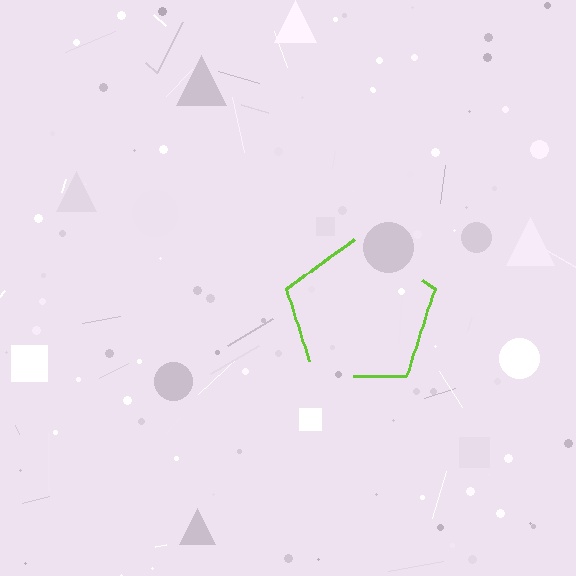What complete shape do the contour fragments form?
The contour fragments form a pentagon.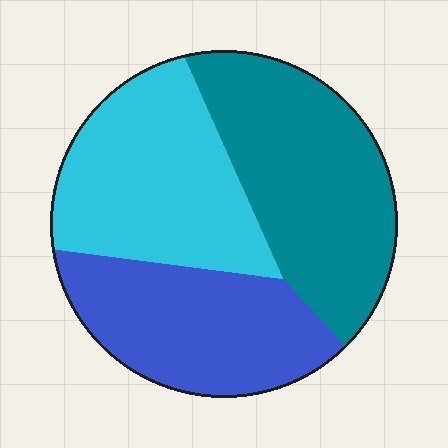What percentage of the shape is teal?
Teal takes up between a quarter and a half of the shape.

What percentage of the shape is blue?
Blue takes up between a quarter and a half of the shape.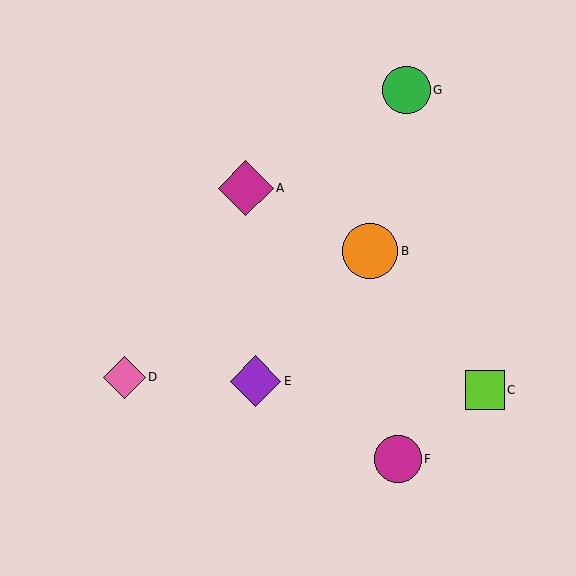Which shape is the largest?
The orange circle (labeled B) is the largest.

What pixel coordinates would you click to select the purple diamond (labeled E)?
Click at (256, 381) to select the purple diamond E.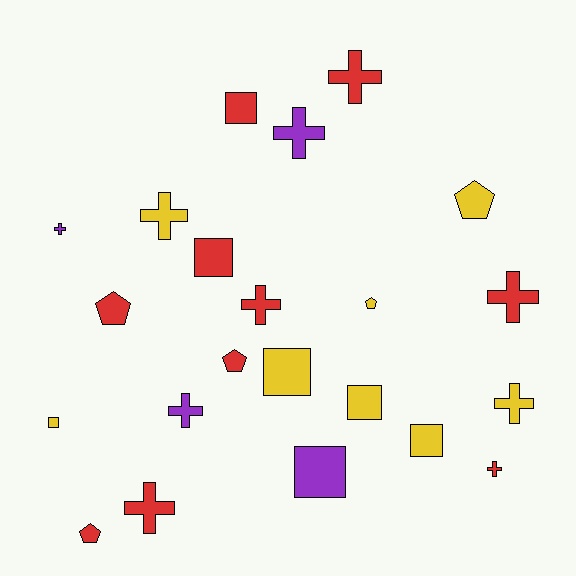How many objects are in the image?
There are 22 objects.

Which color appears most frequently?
Red, with 10 objects.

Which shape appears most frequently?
Cross, with 10 objects.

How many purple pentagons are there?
There are no purple pentagons.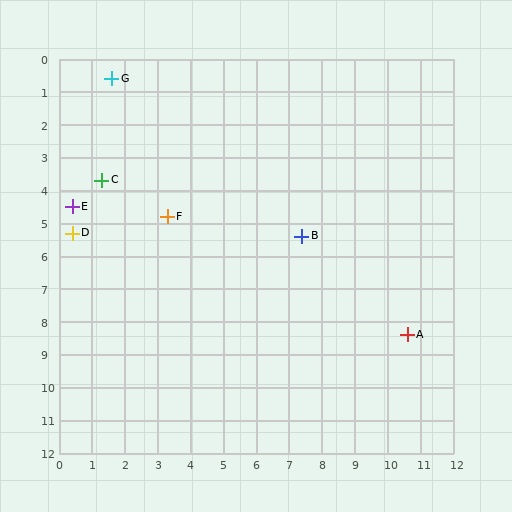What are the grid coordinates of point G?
Point G is at approximately (1.6, 0.6).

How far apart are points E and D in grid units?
Points E and D are about 0.8 grid units apart.